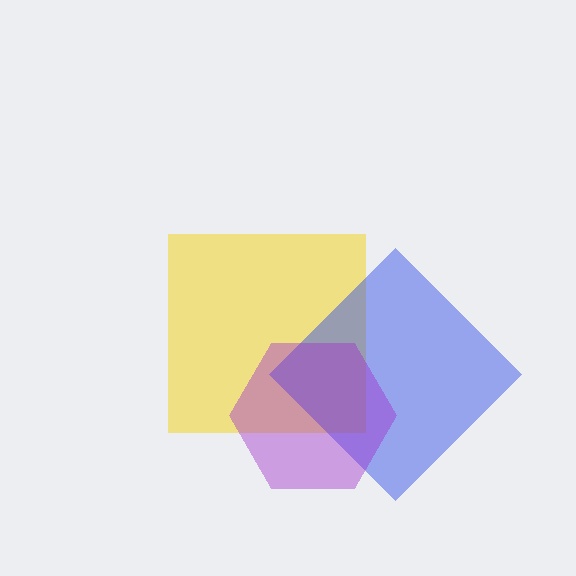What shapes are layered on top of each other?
The layered shapes are: a yellow square, a blue diamond, a purple hexagon.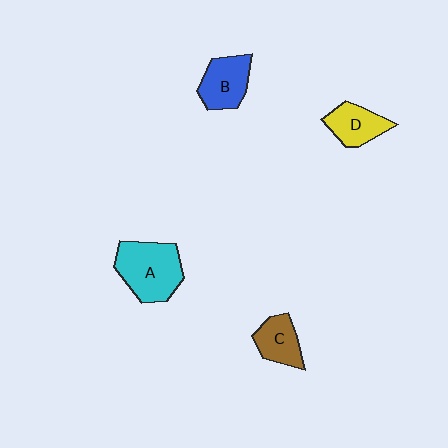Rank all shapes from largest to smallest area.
From largest to smallest: A (cyan), B (blue), D (yellow), C (brown).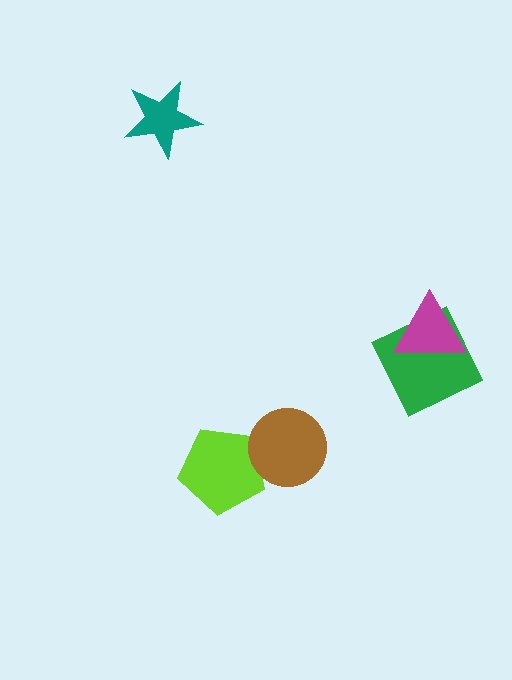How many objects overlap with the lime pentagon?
1 object overlaps with the lime pentagon.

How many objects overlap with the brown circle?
1 object overlaps with the brown circle.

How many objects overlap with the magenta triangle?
1 object overlaps with the magenta triangle.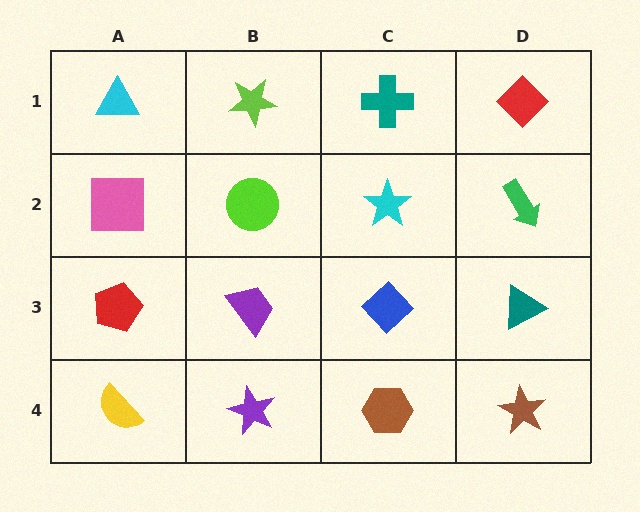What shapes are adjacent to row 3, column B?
A lime circle (row 2, column B), a purple star (row 4, column B), a red pentagon (row 3, column A), a blue diamond (row 3, column C).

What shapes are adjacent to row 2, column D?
A red diamond (row 1, column D), a teal triangle (row 3, column D), a cyan star (row 2, column C).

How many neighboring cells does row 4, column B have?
3.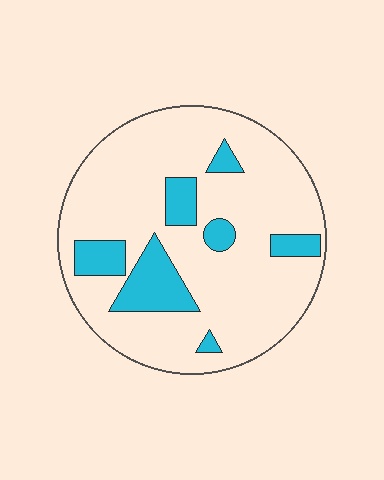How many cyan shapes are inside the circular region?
7.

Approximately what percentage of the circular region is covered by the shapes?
Approximately 20%.